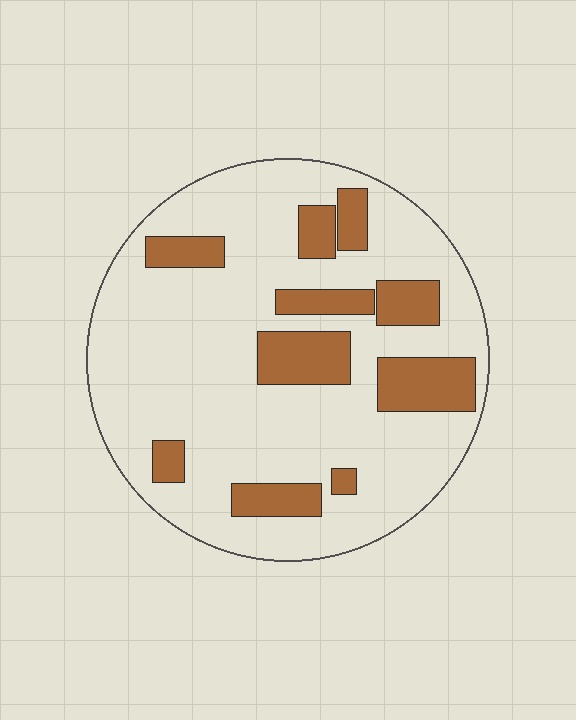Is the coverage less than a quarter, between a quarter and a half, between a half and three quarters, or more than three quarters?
Less than a quarter.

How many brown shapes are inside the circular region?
10.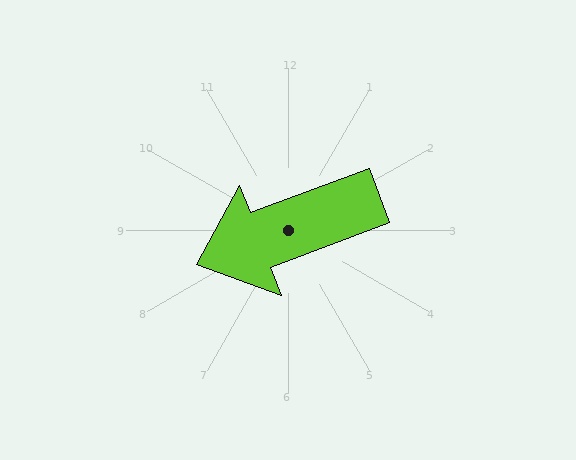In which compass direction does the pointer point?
West.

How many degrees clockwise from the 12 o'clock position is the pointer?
Approximately 249 degrees.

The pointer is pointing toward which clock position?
Roughly 8 o'clock.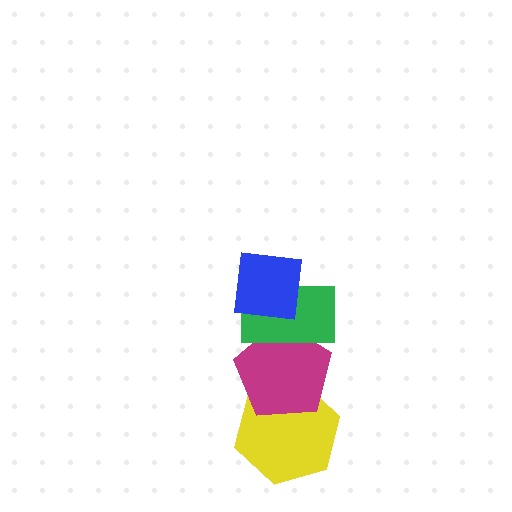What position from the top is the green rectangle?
The green rectangle is 2nd from the top.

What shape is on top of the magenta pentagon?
The green rectangle is on top of the magenta pentagon.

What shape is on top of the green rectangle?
The blue square is on top of the green rectangle.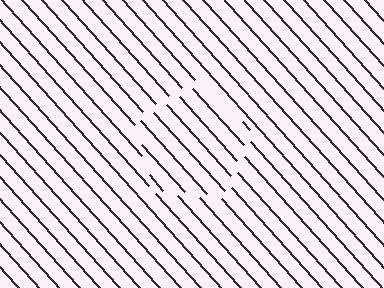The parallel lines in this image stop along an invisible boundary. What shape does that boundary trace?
An illusory pentagon. The interior of the shape contains the same grating, shifted by half a period — the contour is defined by the phase discontinuity where line-ends from the inner and outer gratings abut.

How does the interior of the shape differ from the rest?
The interior of the shape contains the same grating, shifted by half a period — the contour is defined by the phase discontinuity where line-ends from the inner and outer gratings abut.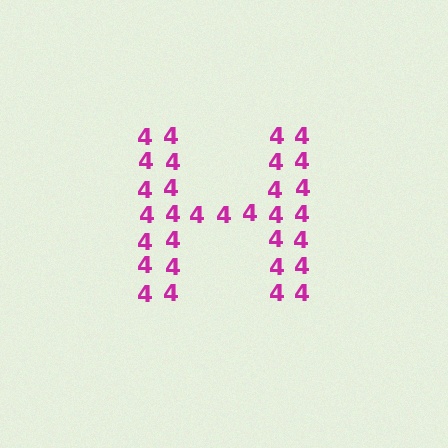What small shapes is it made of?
It is made of small digit 4's.